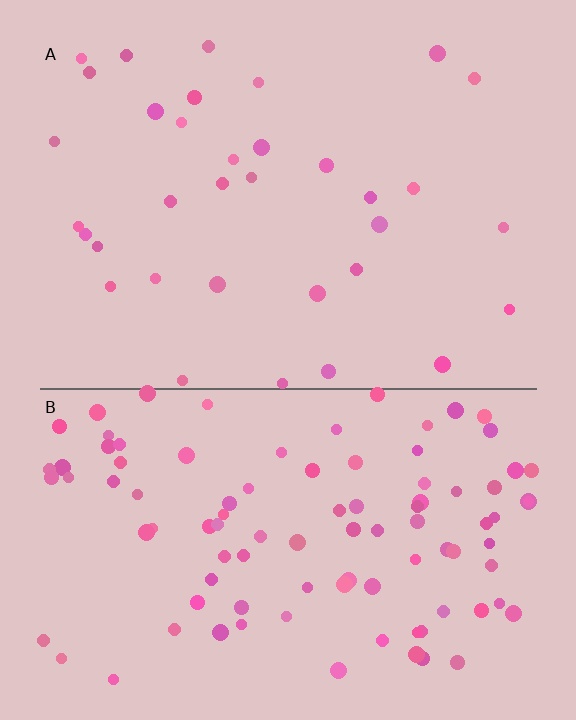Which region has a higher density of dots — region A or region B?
B (the bottom).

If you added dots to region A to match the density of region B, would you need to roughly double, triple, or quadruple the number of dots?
Approximately triple.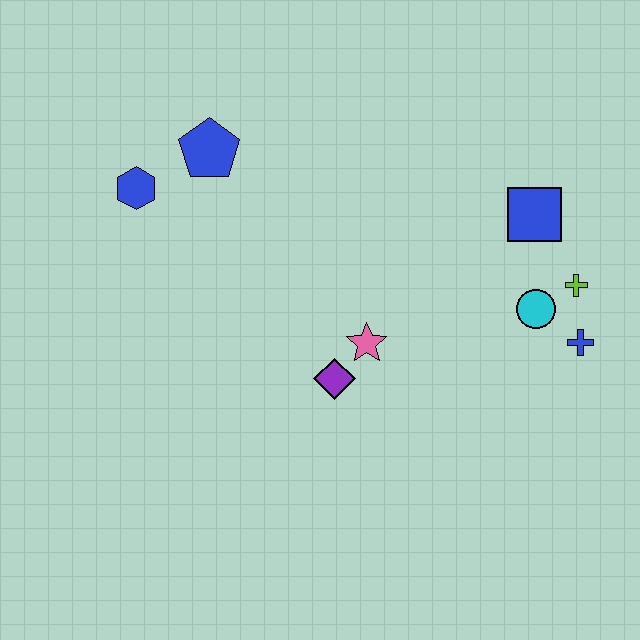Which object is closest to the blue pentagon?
The blue hexagon is closest to the blue pentagon.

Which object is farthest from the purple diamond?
The blue hexagon is farthest from the purple diamond.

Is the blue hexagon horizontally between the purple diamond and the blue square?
No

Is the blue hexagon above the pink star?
Yes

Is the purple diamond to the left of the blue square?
Yes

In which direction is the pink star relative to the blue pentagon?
The pink star is below the blue pentagon.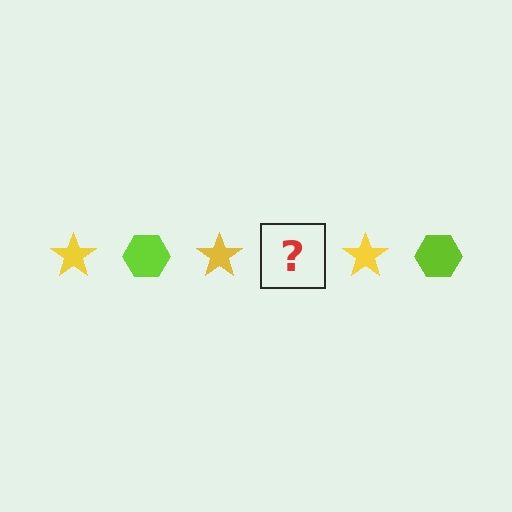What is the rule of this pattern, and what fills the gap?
The rule is that the pattern alternates between yellow star and lime hexagon. The gap should be filled with a lime hexagon.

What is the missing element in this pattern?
The missing element is a lime hexagon.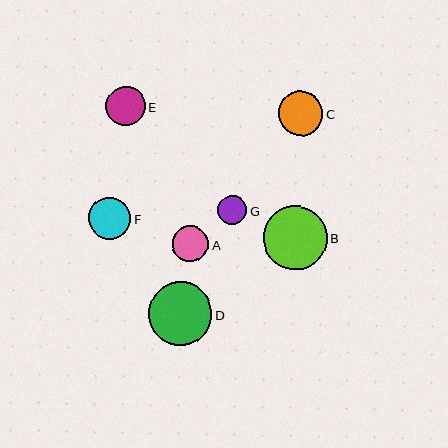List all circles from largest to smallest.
From largest to smallest: B, D, C, F, E, A, G.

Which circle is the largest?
Circle B is the largest with a size of approximately 64 pixels.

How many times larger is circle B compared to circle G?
Circle B is approximately 2.2 times the size of circle G.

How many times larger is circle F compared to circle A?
Circle F is approximately 1.2 times the size of circle A.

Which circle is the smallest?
Circle G is the smallest with a size of approximately 29 pixels.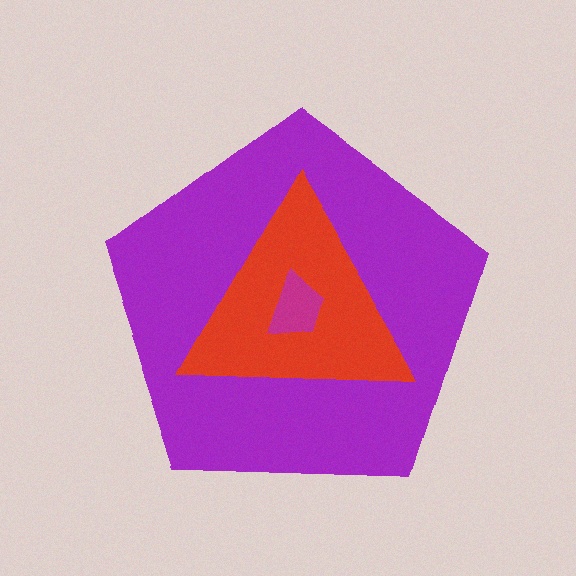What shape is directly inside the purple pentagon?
The red triangle.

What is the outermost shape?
The purple pentagon.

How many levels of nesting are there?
3.